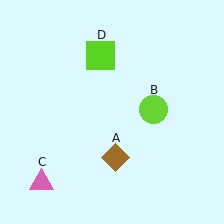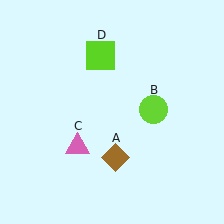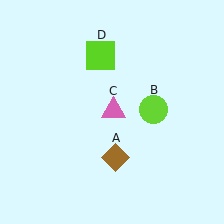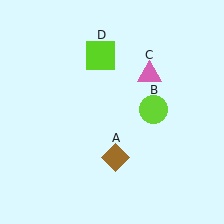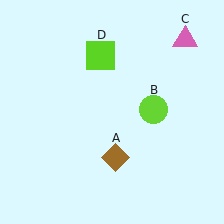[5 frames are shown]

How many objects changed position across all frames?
1 object changed position: pink triangle (object C).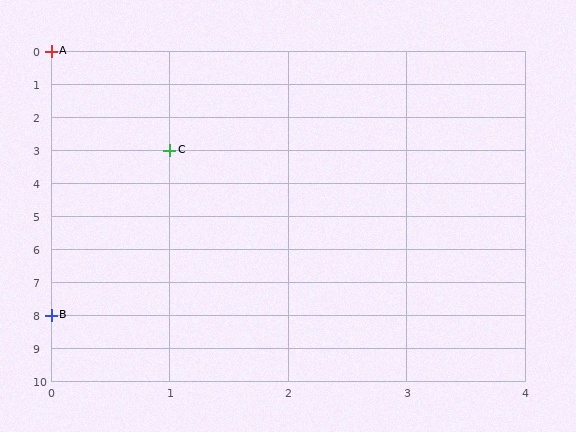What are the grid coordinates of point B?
Point B is at grid coordinates (0, 8).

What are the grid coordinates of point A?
Point A is at grid coordinates (0, 0).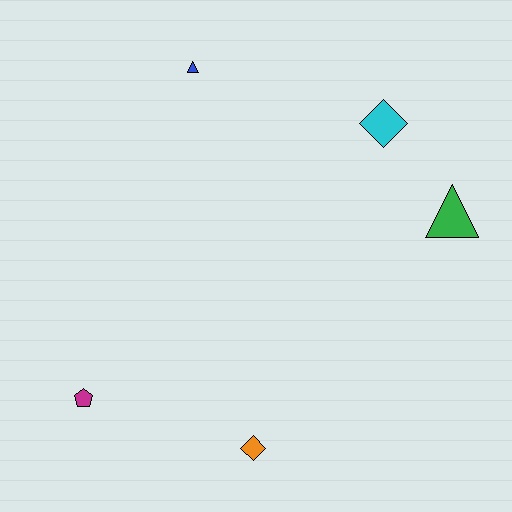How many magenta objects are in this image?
There is 1 magenta object.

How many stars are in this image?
There are no stars.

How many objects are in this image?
There are 5 objects.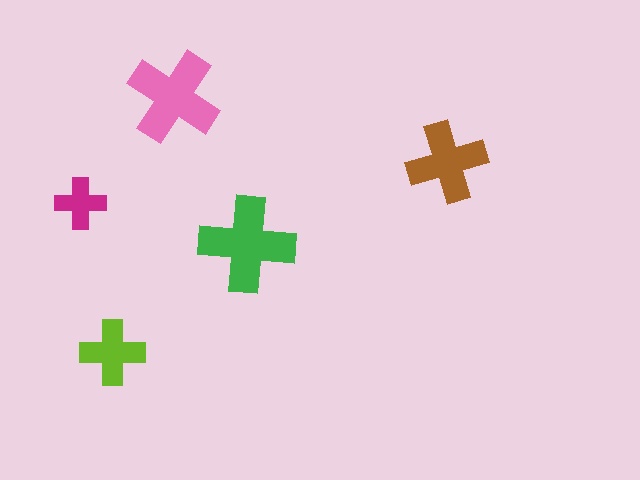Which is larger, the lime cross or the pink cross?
The pink one.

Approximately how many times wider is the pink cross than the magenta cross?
About 2 times wider.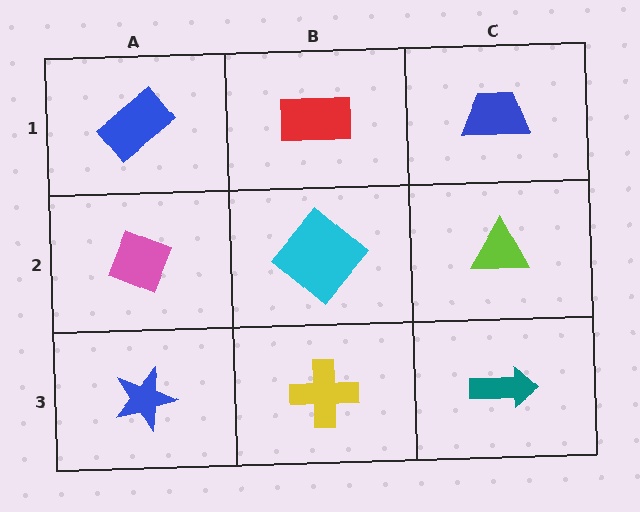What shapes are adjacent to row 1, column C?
A lime triangle (row 2, column C), a red rectangle (row 1, column B).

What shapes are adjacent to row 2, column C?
A blue trapezoid (row 1, column C), a teal arrow (row 3, column C), a cyan diamond (row 2, column B).